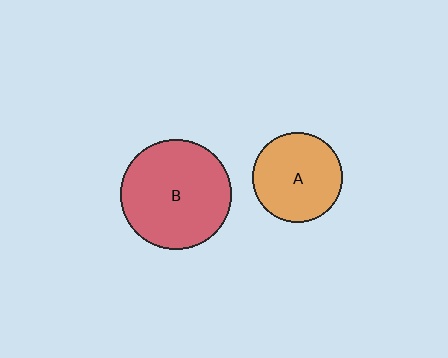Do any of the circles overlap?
No, none of the circles overlap.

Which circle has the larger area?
Circle B (red).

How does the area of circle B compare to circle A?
Approximately 1.5 times.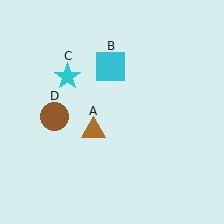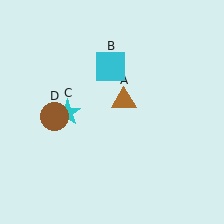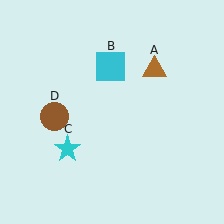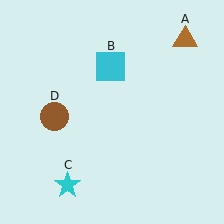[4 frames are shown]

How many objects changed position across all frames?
2 objects changed position: brown triangle (object A), cyan star (object C).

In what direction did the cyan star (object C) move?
The cyan star (object C) moved down.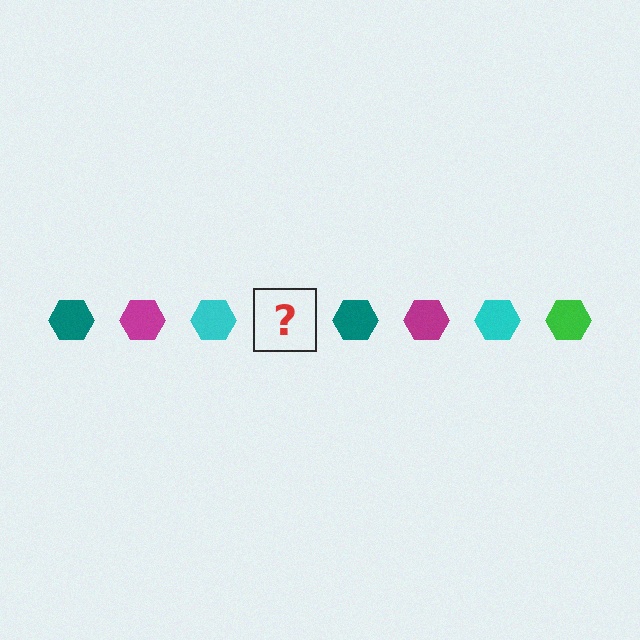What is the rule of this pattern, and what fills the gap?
The rule is that the pattern cycles through teal, magenta, cyan, green hexagons. The gap should be filled with a green hexagon.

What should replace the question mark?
The question mark should be replaced with a green hexagon.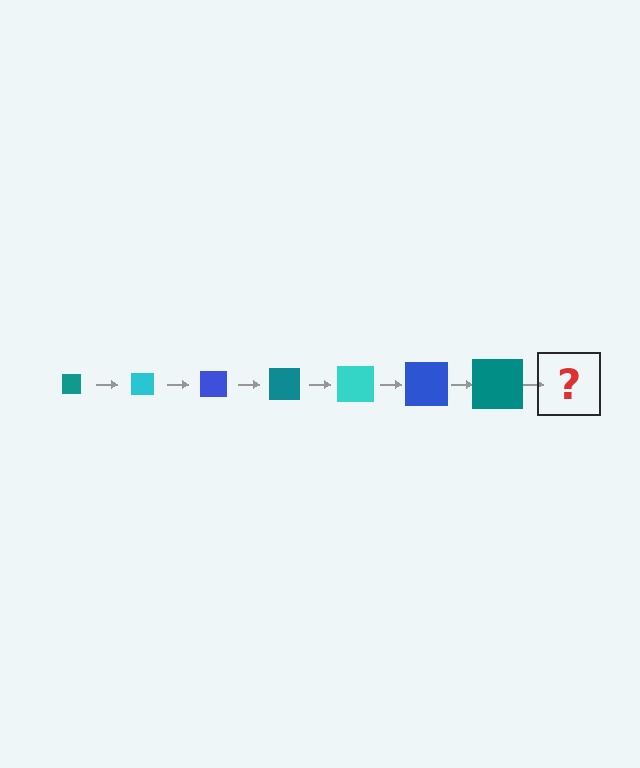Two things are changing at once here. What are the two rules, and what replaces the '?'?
The two rules are that the square grows larger each step and the color cycles through teal, cyan, and blue. The '?' should be a cyan square, larger than the previous one.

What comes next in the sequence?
The next element should be a cyan square, larger than the previous one.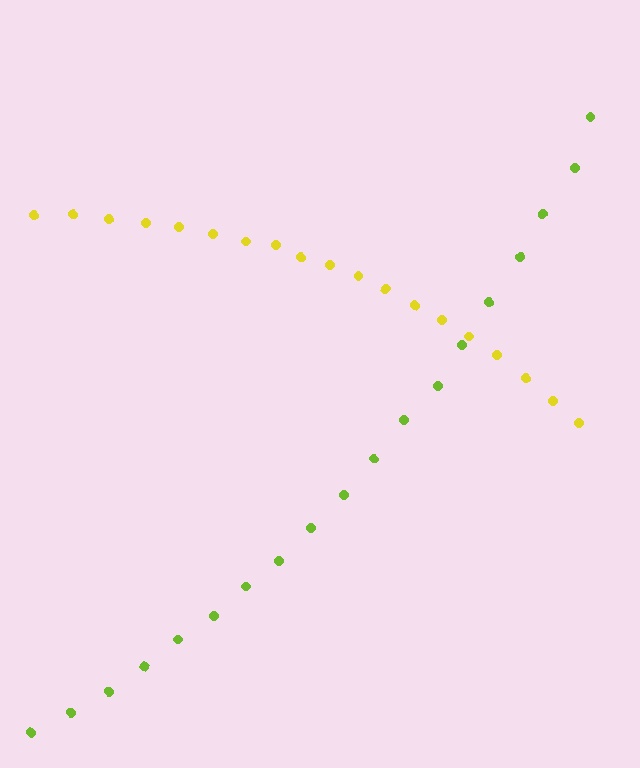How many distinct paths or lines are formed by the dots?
There are 2 distinct paths.